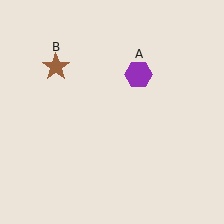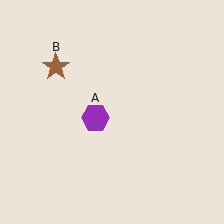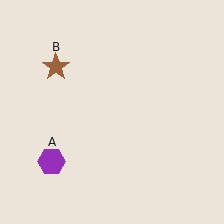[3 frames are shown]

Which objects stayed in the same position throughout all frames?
Brown star (object B) remained stationary.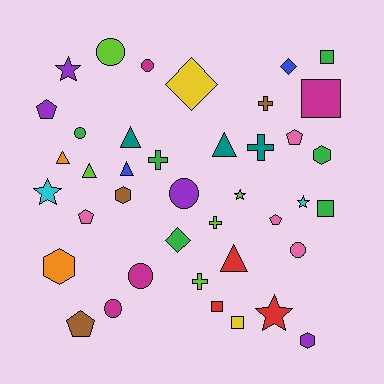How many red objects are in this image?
There are 3 red objects.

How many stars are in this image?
There are 5 stars.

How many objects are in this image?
There are 40 objects.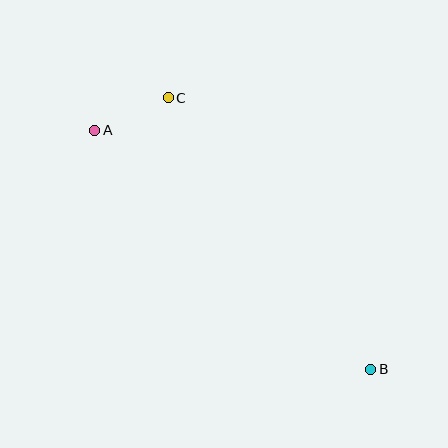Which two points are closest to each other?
Points A and C are closest to each other.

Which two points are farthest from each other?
Points A and B are farthest from each other.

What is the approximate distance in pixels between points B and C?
The distance between B and C is approximately 339 pixels.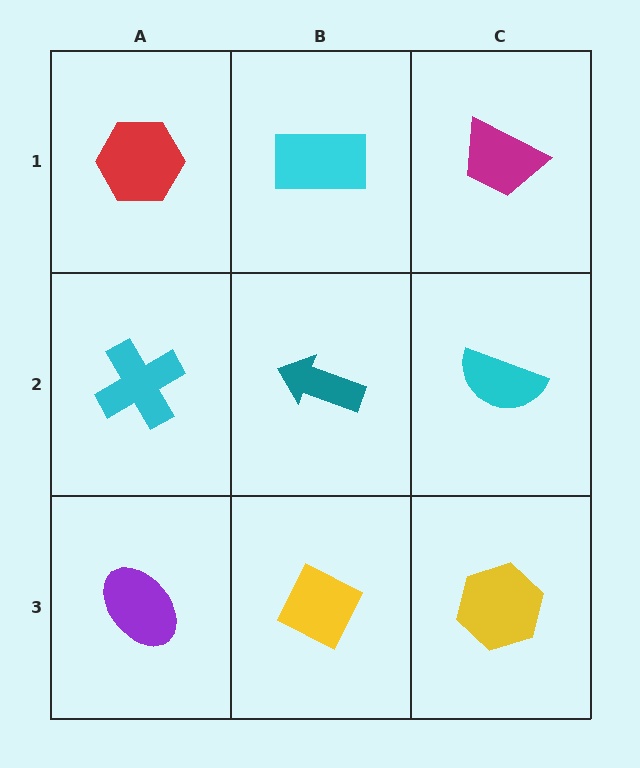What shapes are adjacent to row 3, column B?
A teal arrow (row 2, column B), a purple ellipse (row 3, column A), a yellow hexagon (row 3, column C).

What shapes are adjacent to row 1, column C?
A cyan semicircle (row 2, column C), a cyan rectangle (row 1, column B).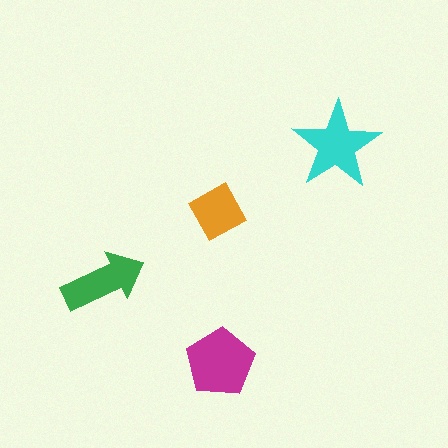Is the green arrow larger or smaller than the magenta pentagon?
Smaller.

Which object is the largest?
The magenta pentagon.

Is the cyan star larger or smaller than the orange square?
Larger.